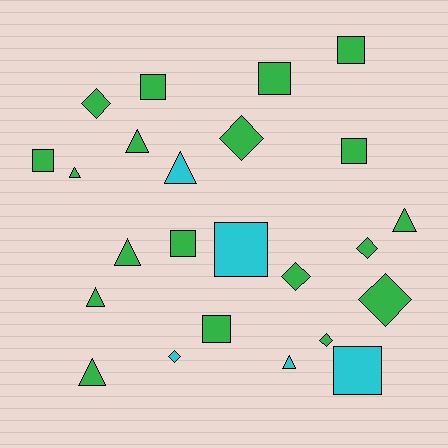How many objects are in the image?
There are 24 objects.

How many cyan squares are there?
There are 2 cyan squares.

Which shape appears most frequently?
Square, with 9 objects.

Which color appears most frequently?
Green, with 19 objects.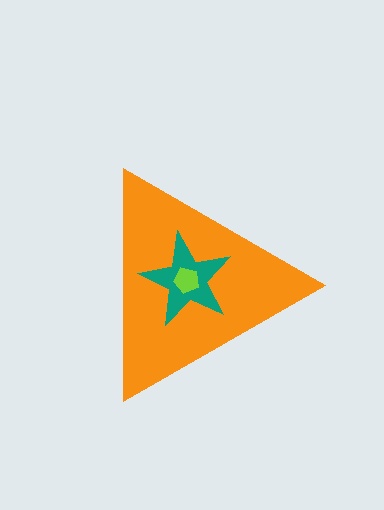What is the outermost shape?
The orange triangle.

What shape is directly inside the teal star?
The lime pentagon.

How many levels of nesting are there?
3.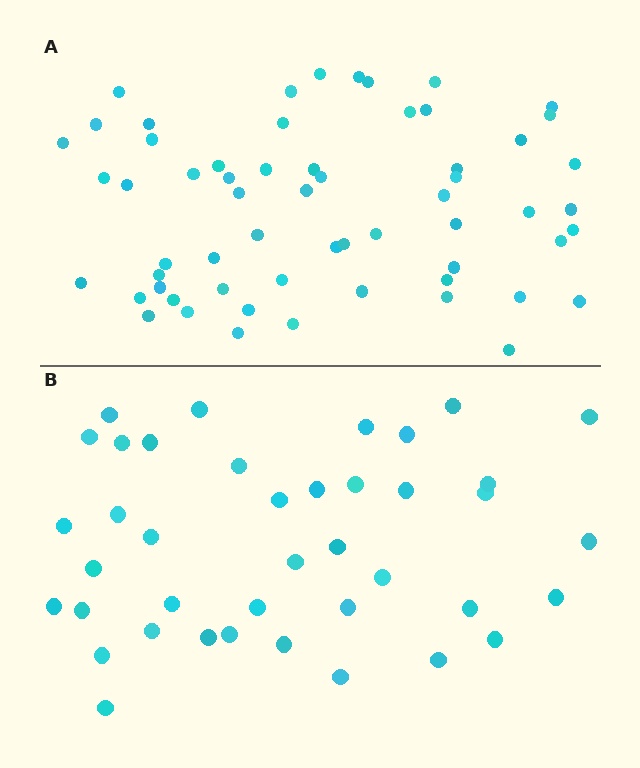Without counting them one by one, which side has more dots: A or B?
Region A (the top region) has more dots.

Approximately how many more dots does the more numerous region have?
Region A has approximately 20 more dots than region B.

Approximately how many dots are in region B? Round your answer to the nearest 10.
About 40 dots.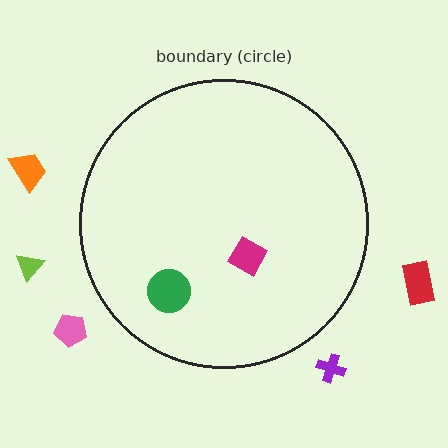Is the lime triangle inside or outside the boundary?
Outside.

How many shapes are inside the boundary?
2 inside, 5 outside.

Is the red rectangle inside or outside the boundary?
Outside.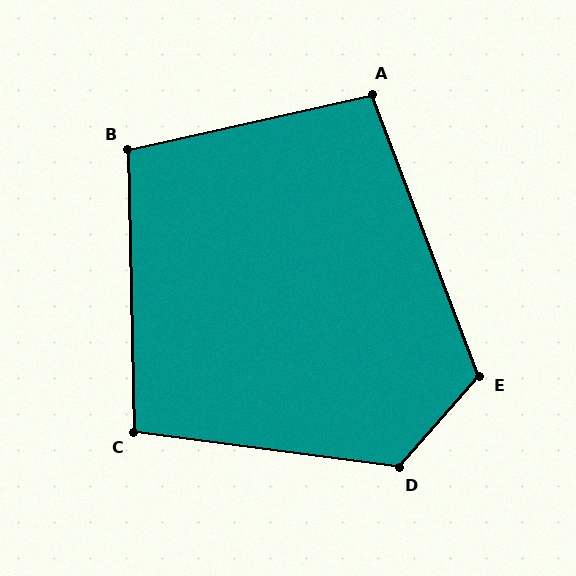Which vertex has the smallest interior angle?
A, at approximately 98 degrees.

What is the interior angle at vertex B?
Approximately 102 degrees (obtuse).